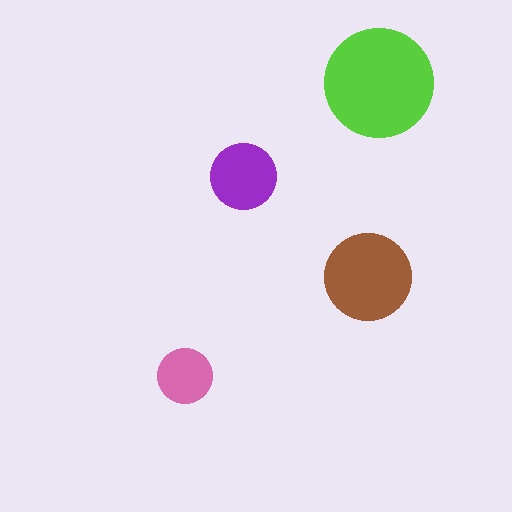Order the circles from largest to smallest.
the lime one, the brown one, the purple one, the pink one.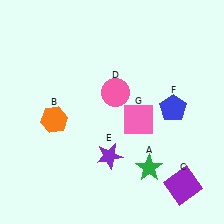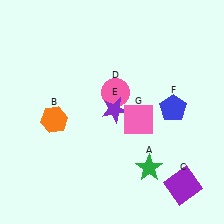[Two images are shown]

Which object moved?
The purple star (E) moved up.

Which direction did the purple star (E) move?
The purple star (E) moved up.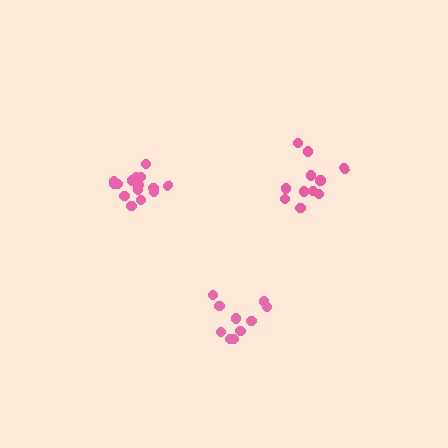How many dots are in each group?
Group 1: 11 dots, Group 2: 15 dots, Group 3: 10 dots (36 total).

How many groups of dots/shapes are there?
There are 3 groups.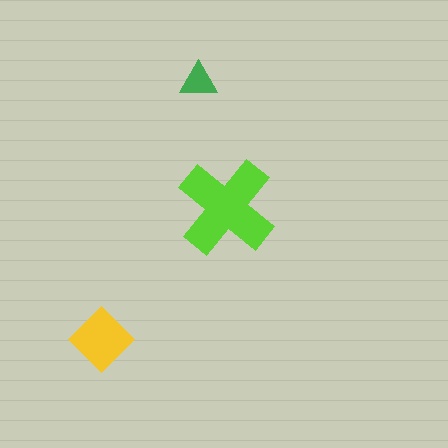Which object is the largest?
The lime cross.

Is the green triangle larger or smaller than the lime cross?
Smaller.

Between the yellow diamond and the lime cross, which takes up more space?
The lime cross.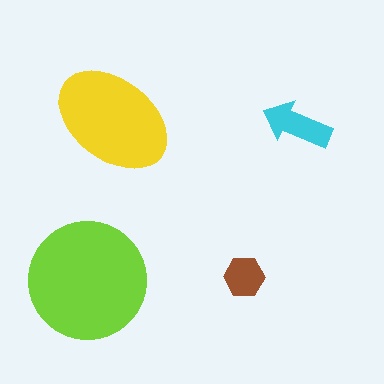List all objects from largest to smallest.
The lime circle, the yellow ellipse, the cyan arrow, the brown hexagon.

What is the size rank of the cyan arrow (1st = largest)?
3rd.